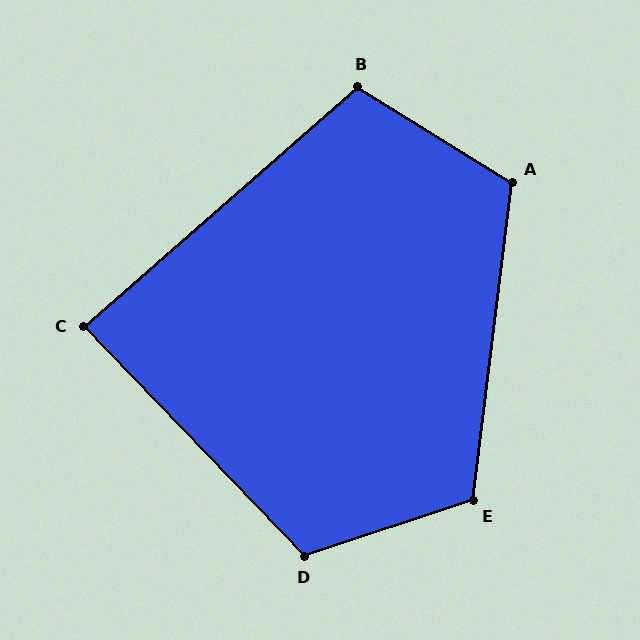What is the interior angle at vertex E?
Approximately 115 degrees (obtuse).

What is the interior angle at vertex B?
Approximately 107 degrees (obtuse).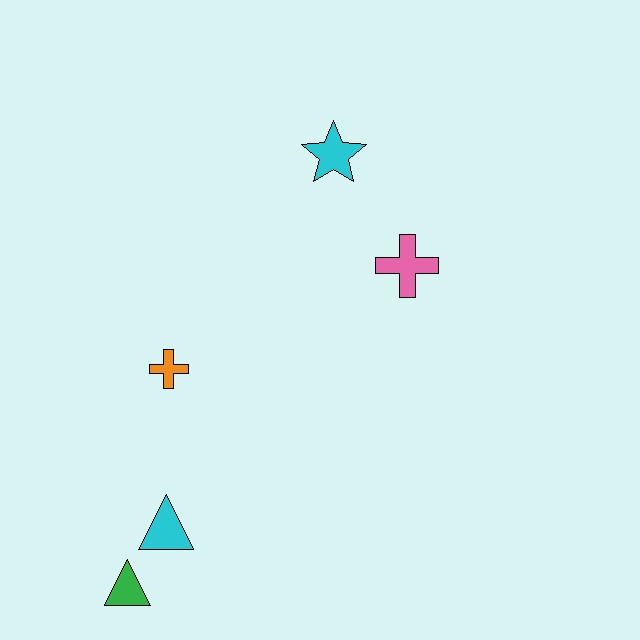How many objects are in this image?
There are 5 objects.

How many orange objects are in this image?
There is 1 orange object.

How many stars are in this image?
There is 1 star.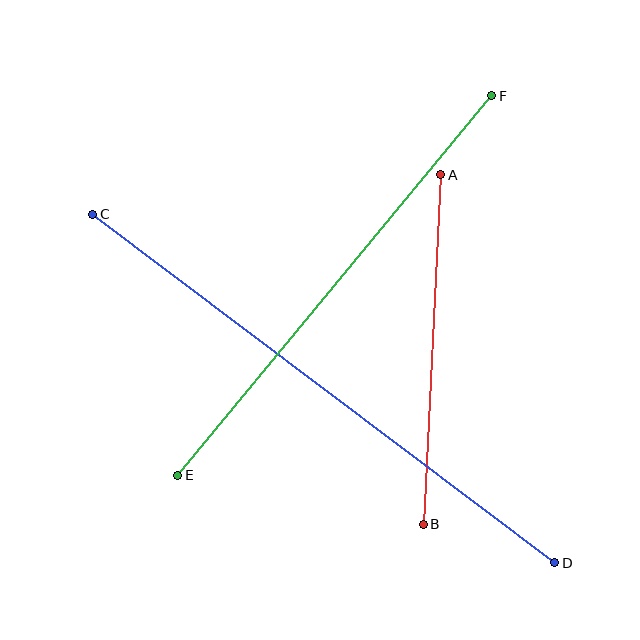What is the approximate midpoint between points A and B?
The midpoint is at approximately (432, 349) pixels.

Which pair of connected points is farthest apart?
Points C and D are farthest apart.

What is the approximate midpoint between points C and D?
The midpoint is at approximately (324, 388) pixels.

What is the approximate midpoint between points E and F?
The midpoint is at approximately (335, 286) pixels.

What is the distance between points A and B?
The distance is approximately 350 pixels.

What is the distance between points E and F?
The distance is approximately 493 pixels.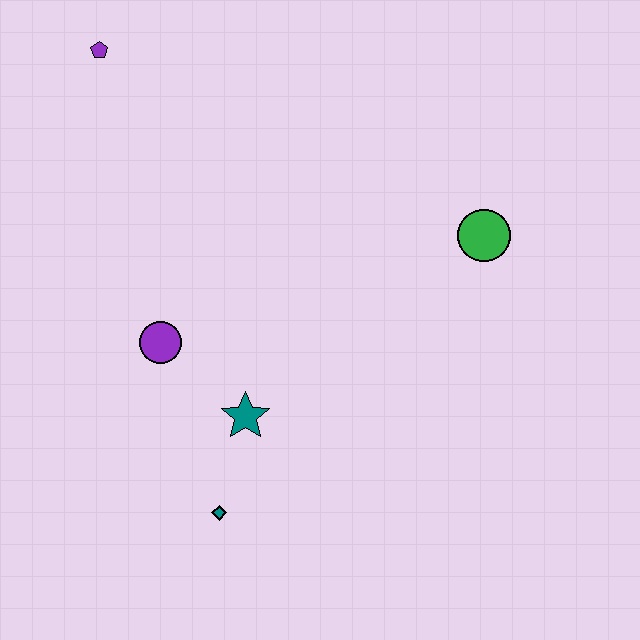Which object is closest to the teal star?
The teal diamond is closest to the teal star.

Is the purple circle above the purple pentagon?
No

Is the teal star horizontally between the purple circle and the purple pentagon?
No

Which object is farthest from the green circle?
The purple pentagon is farthest from the green circle.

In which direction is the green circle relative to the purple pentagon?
The green circle is to the right of the purple pentagon.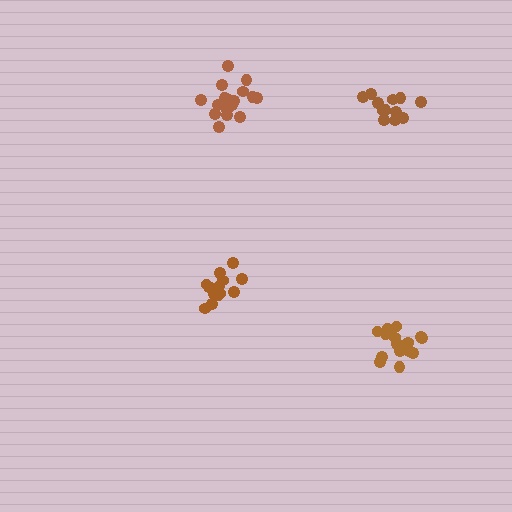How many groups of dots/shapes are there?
There are 4 groups.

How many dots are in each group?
Group 1: 14 dots, Group 2: 18 dots, Group 3: 13 dots, Group 4: 18 dots (63 total).